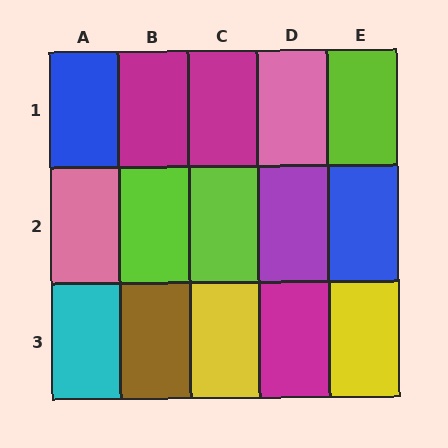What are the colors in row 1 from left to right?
Blue, magenta, magenta, pink, lime.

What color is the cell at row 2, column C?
Lime.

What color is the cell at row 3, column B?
Brown.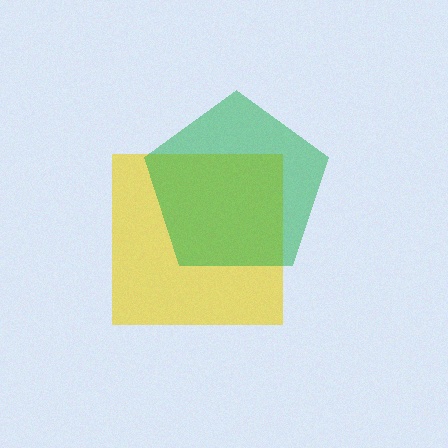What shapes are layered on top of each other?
The layered shapes are: a yellow square, a green pentagon.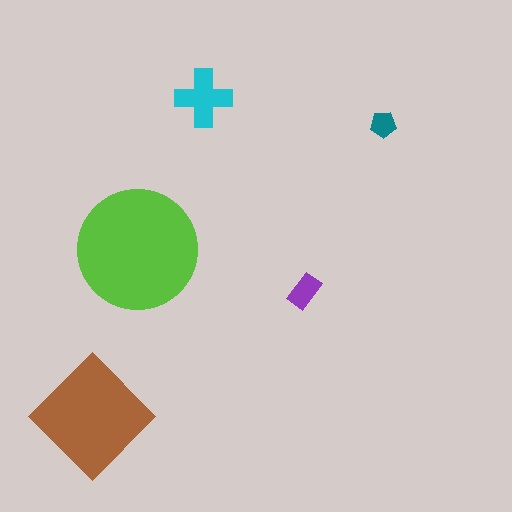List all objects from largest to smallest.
The lime circle, the brown diamond, the cyan cross, the purple rectangle, the teal pentagon.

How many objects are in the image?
There are 5 objects in the image.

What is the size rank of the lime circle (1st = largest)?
1st.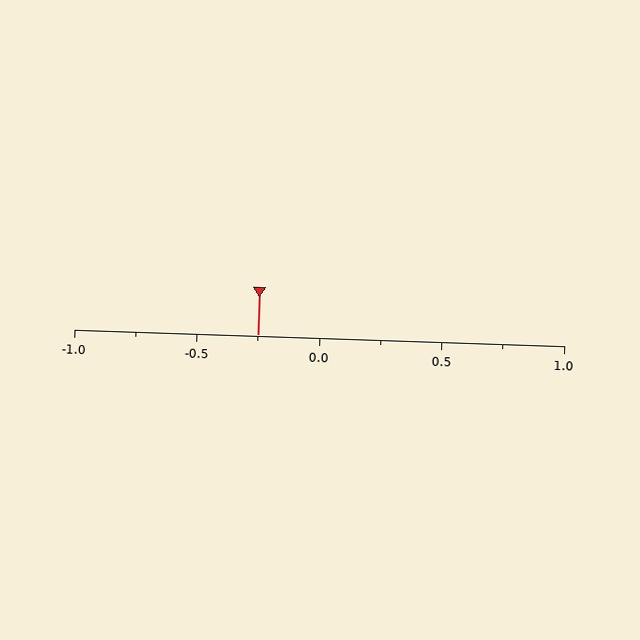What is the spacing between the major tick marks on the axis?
The major ticks are spaced 0.5 apart.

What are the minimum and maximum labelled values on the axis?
The axis runs from -1.0 to 1.0.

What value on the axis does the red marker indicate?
The marker indicates approximately -0.25.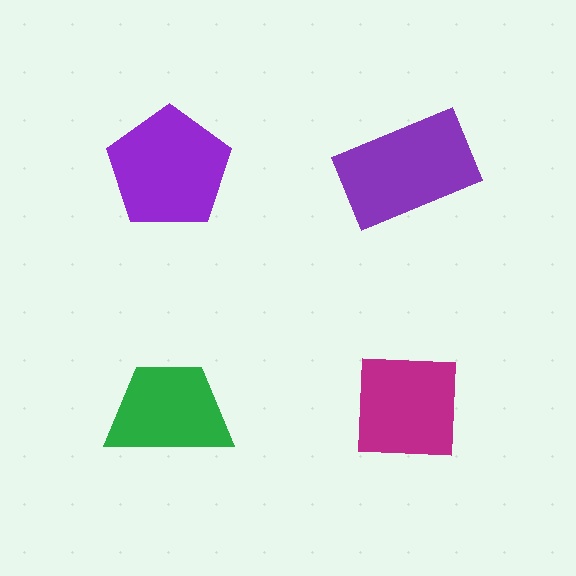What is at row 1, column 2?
A purple rectangle.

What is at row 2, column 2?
A magenta square.